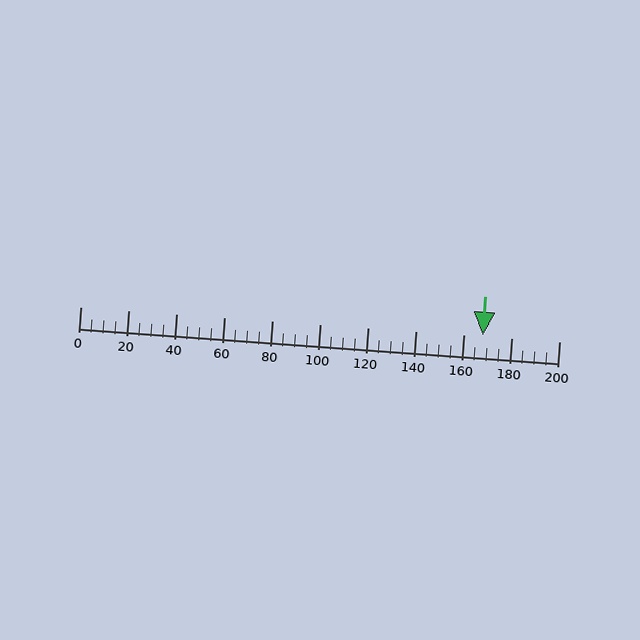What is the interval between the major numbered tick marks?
The major tick marks are spaced 20 units apart.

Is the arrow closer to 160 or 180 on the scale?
The arrow is closer to 160.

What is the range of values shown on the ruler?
The ruler shows values from 0 to 200.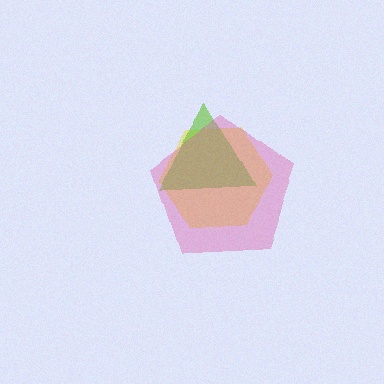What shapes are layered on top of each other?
The layered shapes are: a yellow hexagon, a lime triangle, a pink pentagon.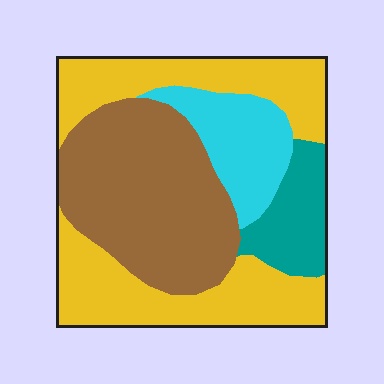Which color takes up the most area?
Yellow, at roughly 40%.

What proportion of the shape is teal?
Teal covers around 10% of the shape.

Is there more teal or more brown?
Brown.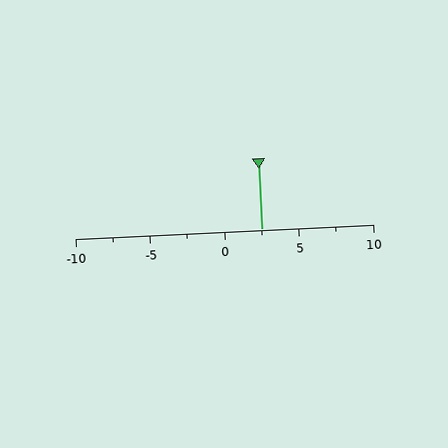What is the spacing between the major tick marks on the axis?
The major ticks are spaced 5 apart.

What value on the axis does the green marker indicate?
The marker indicates approximately 2.5.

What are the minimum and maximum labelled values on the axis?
The axis runs from -10 to 10.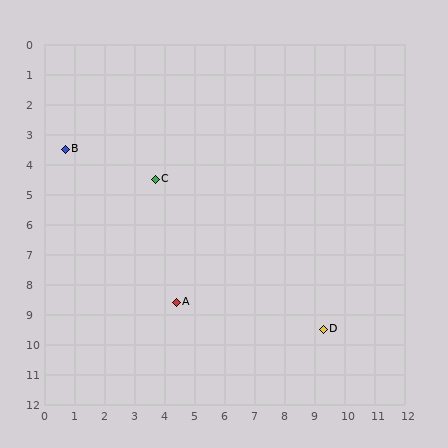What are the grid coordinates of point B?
Point B is at approximately (0.7, 3.5).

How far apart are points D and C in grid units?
Points D and C are about 7.5 grid units apart.